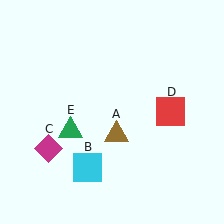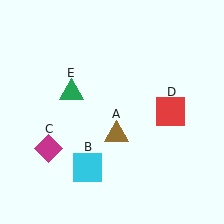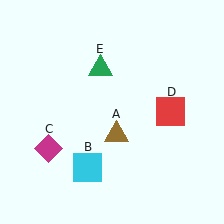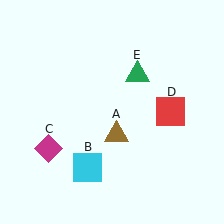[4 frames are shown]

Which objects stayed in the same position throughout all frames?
Brown triangle (object A) and cyan square (object B) and magenta diamond (object C) and red square (object D) remained stationary.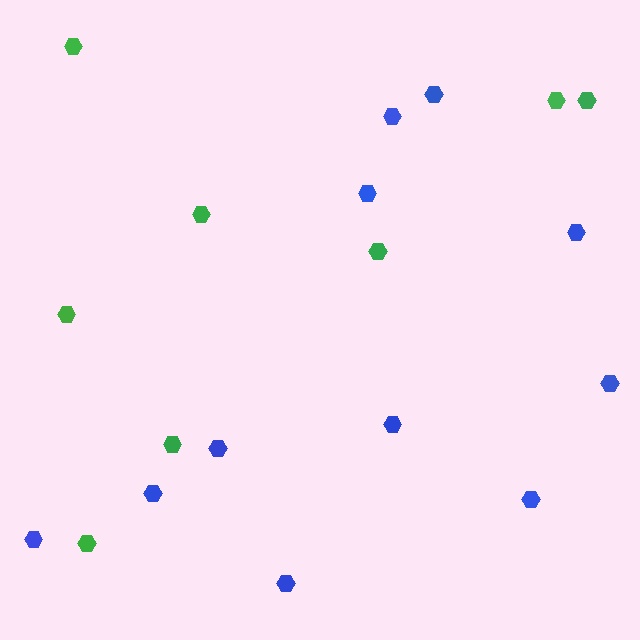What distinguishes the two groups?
There are 2 groups: one group of green hexagons (8) and one group of blue hexagons (11).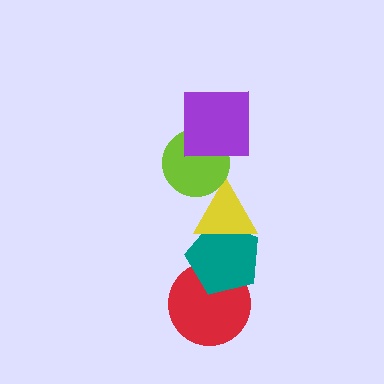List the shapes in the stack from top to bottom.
From top to bottom: the purple square, the lime circle, the yellow triangle, the teal pentagon, the red circle.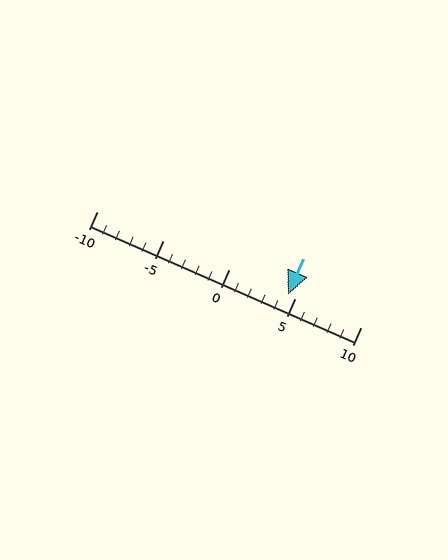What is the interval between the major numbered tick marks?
The major tick marks are spaced 5 units apart.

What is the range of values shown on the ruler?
The ruler shows values from -10 to 10.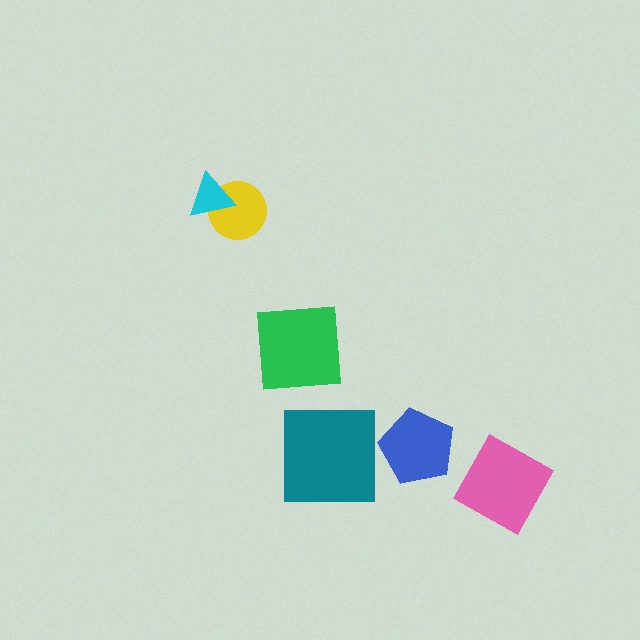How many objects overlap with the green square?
0 objects overlap with the green square.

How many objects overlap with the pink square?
0 objects overlap with the pink square.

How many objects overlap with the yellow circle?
1 object overlaps with the yellow circle.